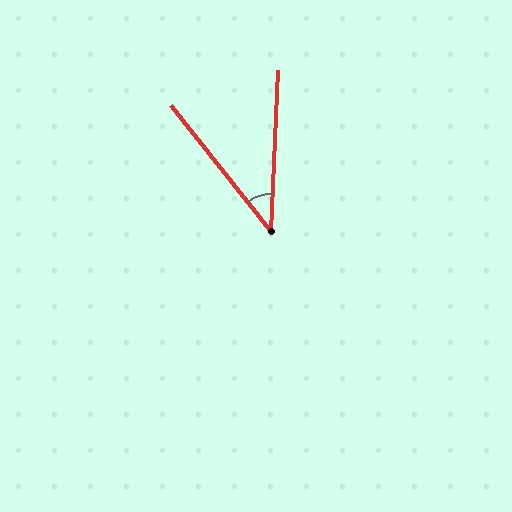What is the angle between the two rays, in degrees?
Approximately 41 degrees.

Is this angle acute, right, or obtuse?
It is acute.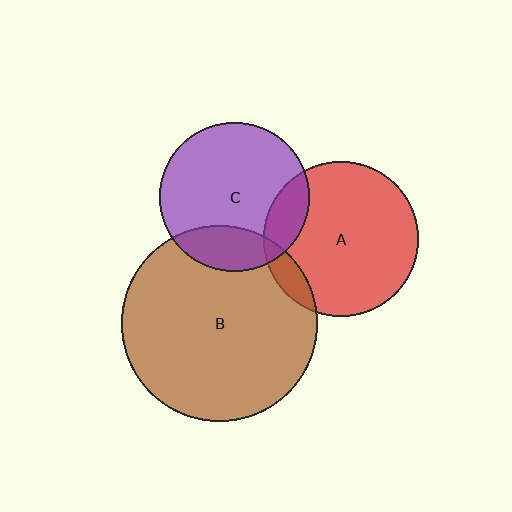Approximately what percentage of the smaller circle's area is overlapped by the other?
Approximately 15%.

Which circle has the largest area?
Circle B (brown).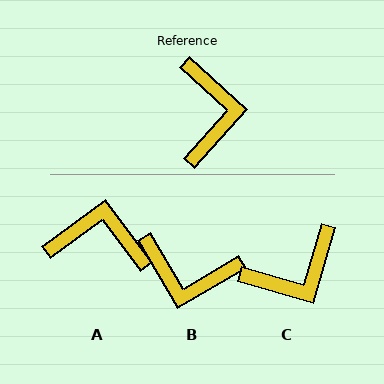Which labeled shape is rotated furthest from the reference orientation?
B, about 107 degrees away.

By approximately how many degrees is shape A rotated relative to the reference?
Approximately 79 degrees counter-clockwise.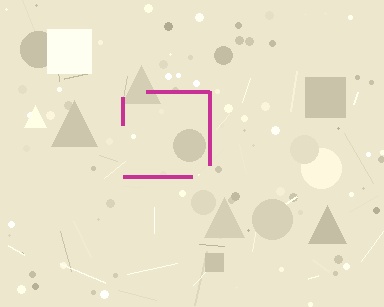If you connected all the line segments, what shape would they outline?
They would outline a square.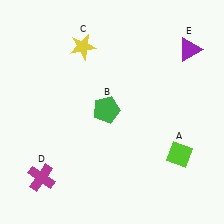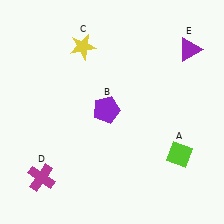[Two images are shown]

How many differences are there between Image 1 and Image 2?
There is 1 difference between the two images.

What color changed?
The pentagon (B) changed from green in Image 1 to purple in Image 2.